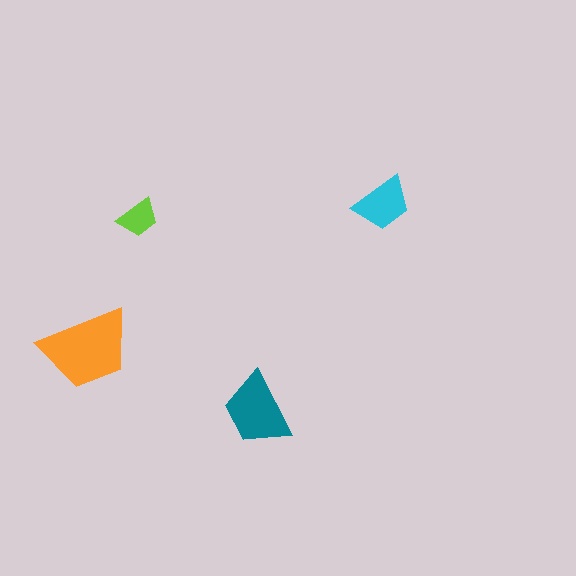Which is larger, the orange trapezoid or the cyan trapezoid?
The orange one.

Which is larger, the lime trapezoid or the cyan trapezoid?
The cyan one.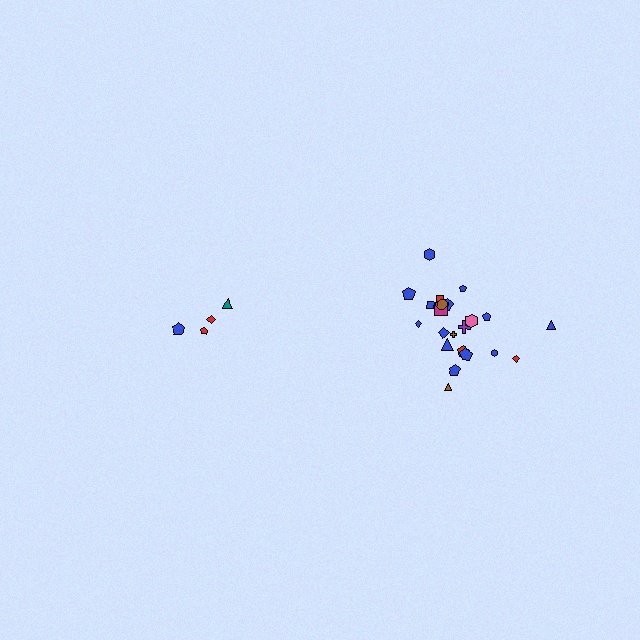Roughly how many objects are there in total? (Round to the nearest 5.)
Roughly 25 objects in total.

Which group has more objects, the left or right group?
The right group.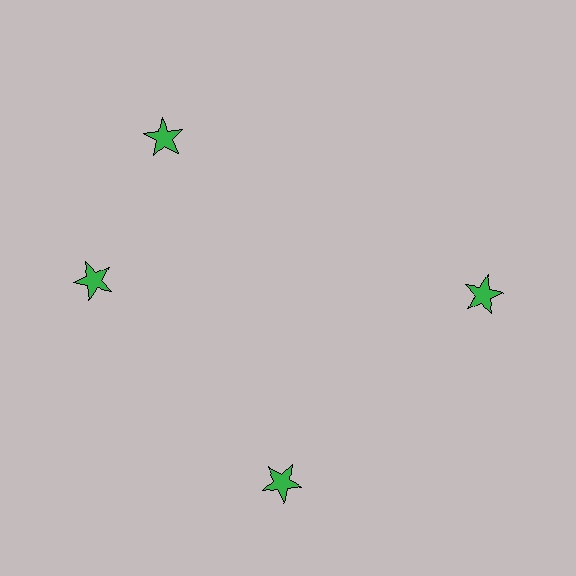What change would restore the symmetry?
The symmetry would be restored by rotating it back into even spacing with its neighbors so that all 4 stars sit at equal angles and equal distance from the center.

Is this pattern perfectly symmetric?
No. The 4 green stars are arranged in a ring, but one element near the 12 o'clock position is rotated out of alignment along the ring, breaking the 4-fold rotational symmetry.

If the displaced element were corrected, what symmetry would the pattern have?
It would have 4-fold rotational symmetry — the pattern would map onto itself every 90 degrees.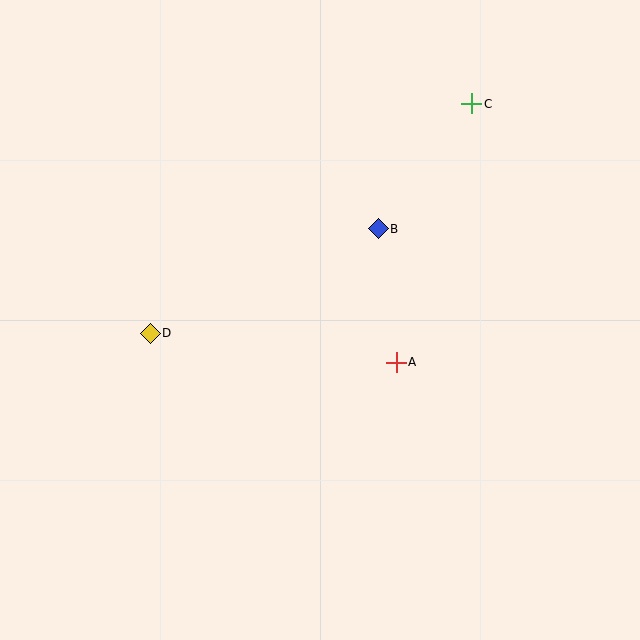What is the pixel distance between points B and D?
The distance between B and D is 250 pixels.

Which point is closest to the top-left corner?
Point D is closest to the top-left corner.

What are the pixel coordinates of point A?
Point A is at (396, 362).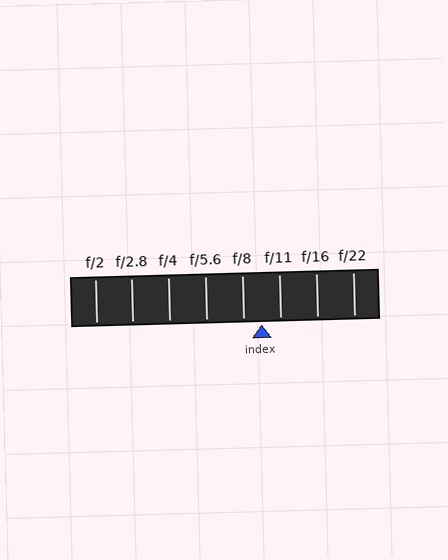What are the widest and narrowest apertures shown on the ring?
The widest aperture shown is f/2 and the narrowest is f/22.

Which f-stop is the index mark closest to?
The index mark is closest to f/8.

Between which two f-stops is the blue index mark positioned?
The index mark is between f/8 and f/11.